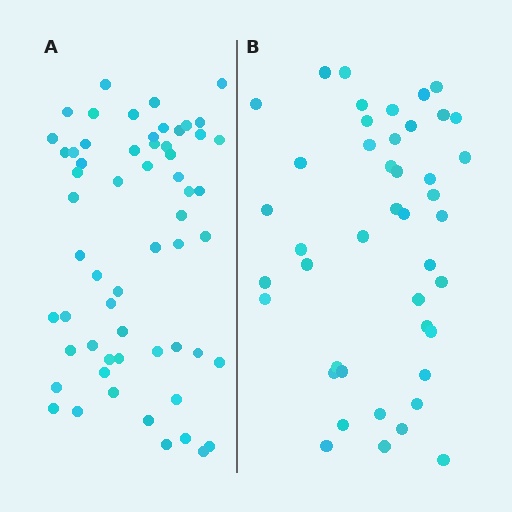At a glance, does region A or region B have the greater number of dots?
Region A (the left region) has more dots.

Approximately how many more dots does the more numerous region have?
Region A has approximately 15 more dots than region B.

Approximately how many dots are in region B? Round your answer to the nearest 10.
About 40 dots. (The exact count is 44, which rounds to 40.)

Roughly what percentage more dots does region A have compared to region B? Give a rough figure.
About 35% more.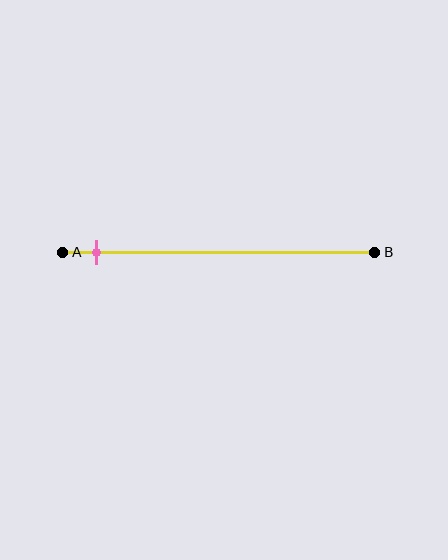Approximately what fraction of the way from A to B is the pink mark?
The pink mark is approximately 10% of the way from A to B.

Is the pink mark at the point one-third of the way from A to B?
No, the mark is at about 10% from A, not at the 33% one-third point.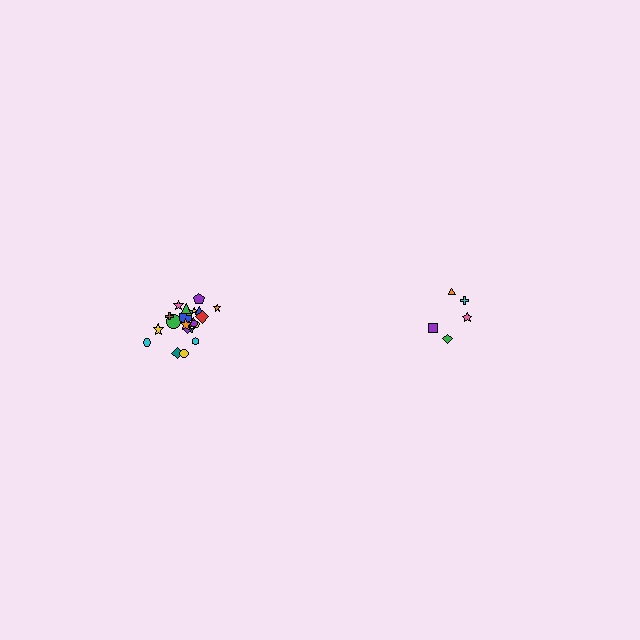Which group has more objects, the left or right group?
The left group.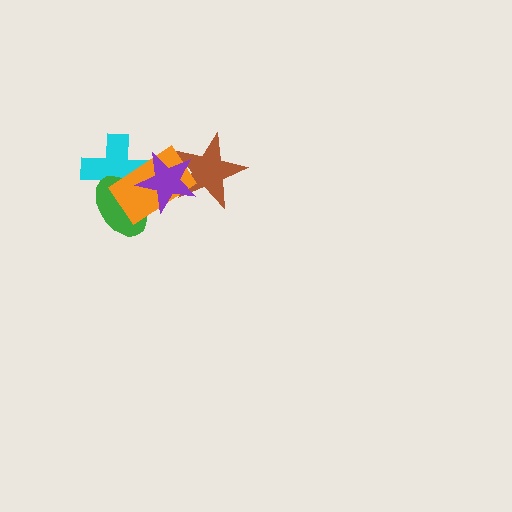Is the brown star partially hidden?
Yes, it is partially covered by another shape.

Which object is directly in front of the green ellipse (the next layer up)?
The orange rectangle is directly in front of the green ellipse.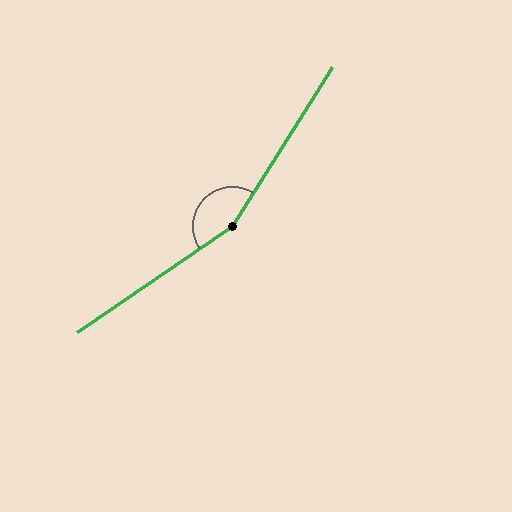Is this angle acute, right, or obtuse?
It is obtuse.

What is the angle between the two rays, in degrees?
Approximately 156 degrees.